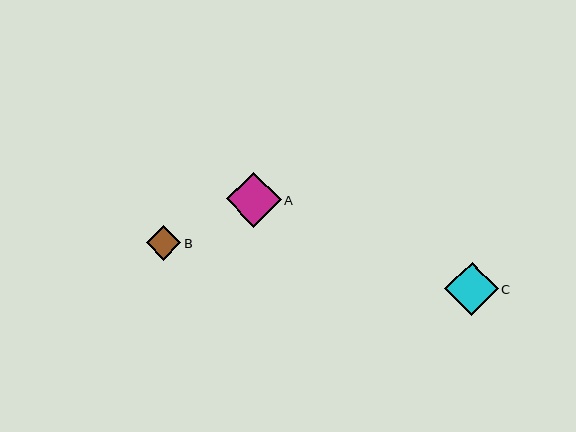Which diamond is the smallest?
Diamond B is the smallest with a size of approximately 35 pixels.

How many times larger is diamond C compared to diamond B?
Diamond C is approximately 1.5 times the size of diamond B.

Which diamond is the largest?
Diamond A is the largest with a size of approximately 55 pixels.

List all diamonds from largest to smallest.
From largest to smallest: A, C, B.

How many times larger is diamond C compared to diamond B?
Diamond C is approximately 1.5 times the size of diamond B.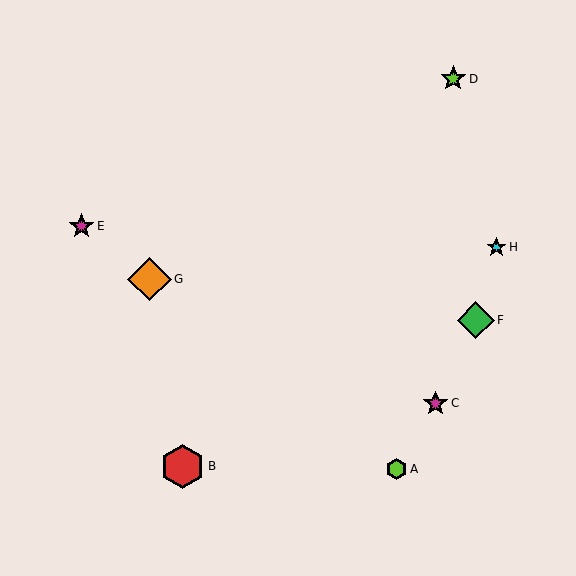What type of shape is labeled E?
Shape E is a magenta star.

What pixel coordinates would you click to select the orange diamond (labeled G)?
Click at (150, 279) to select the orange diamond G.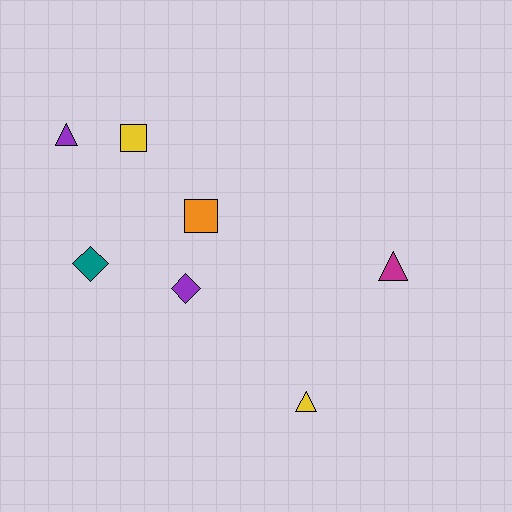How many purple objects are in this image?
There are 2 purple objects.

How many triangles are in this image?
There are 3 triangles.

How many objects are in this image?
There are 7 objects.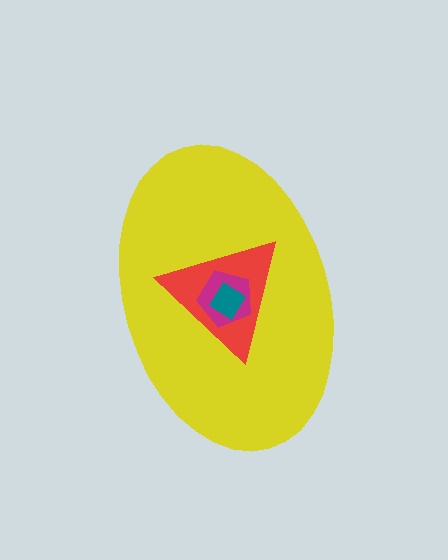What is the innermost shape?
The teal diamond.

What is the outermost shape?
The yellow ellipse.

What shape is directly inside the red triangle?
The magenta pentagon.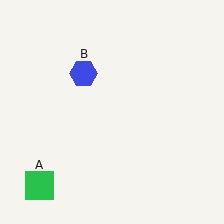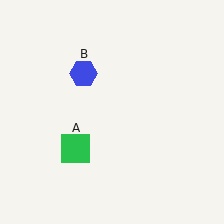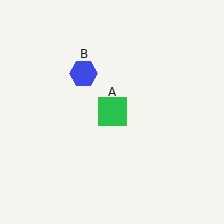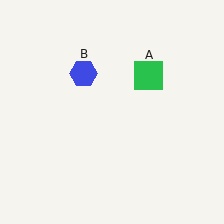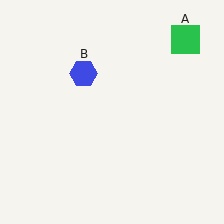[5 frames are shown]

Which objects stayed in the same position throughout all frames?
Blue hexagon (object B) remained stationary.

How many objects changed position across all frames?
1 object changed position: green square (object A).